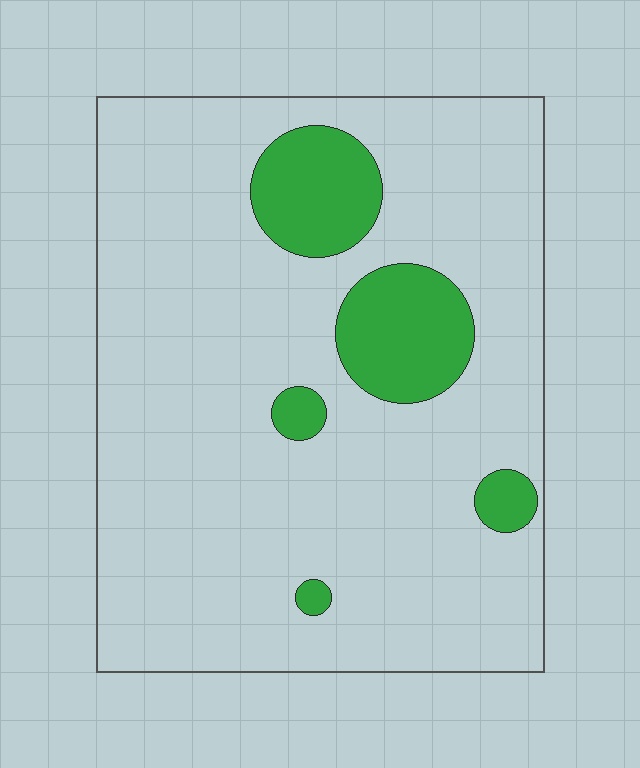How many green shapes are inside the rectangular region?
5.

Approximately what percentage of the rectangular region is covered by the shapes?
Approximately 15%.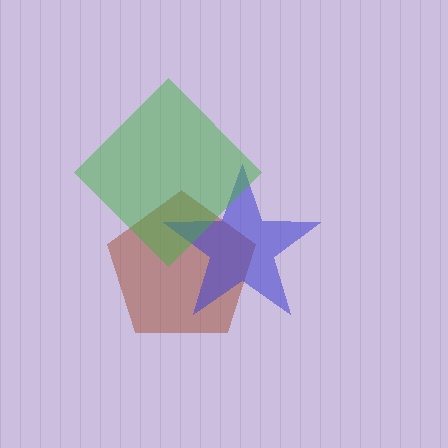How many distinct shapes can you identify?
There are 3 distinct shapes: a brown pentagon, a blue star, a green diamond.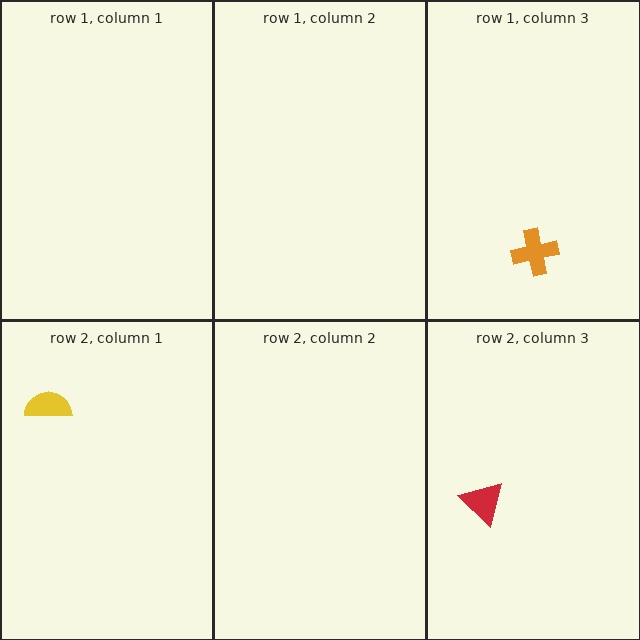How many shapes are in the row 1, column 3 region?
1.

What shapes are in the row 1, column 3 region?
The orange cross.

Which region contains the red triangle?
The row 2, column 3 region.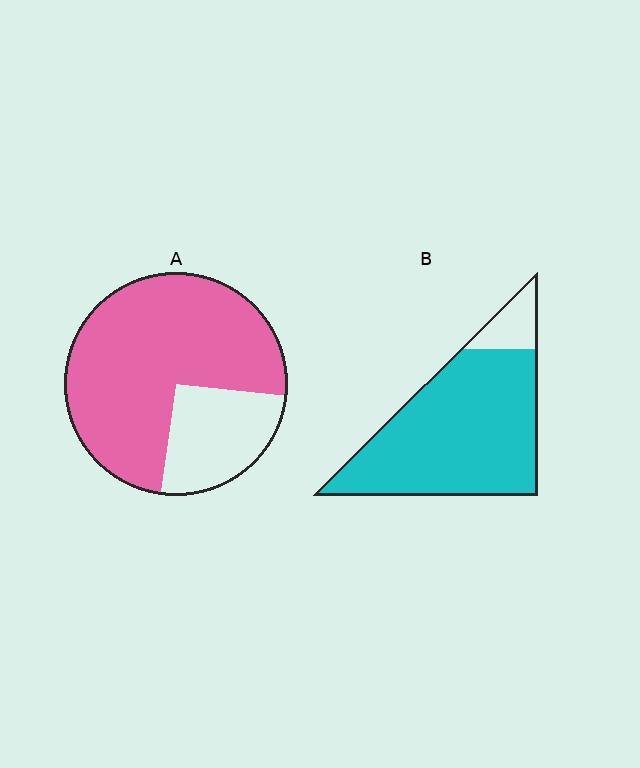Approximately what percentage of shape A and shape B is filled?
A is approximately 75% and B is approximately 90%.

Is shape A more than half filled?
Yes.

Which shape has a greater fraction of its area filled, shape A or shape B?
Shape B.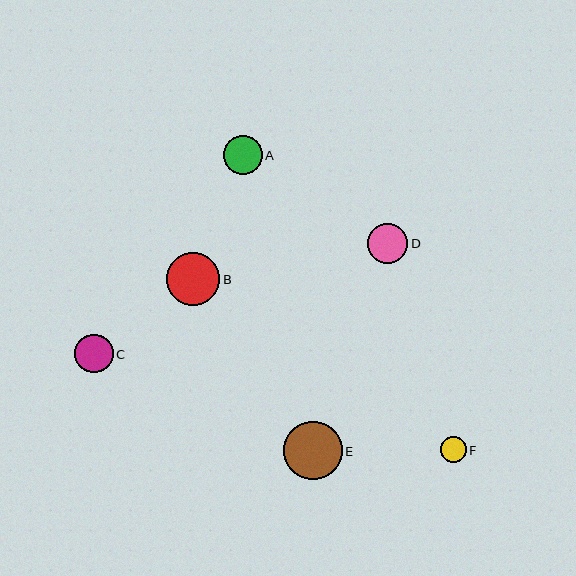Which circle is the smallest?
Circle F is the smallest with a size of approximately 25 pixels.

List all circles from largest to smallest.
From largest to smallest: E, B, D, A, C, F.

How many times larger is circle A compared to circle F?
Circle A is approximately 1.5 times the size of circle F.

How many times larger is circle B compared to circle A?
Circle B is approximately 1.4 times the size of circle A.